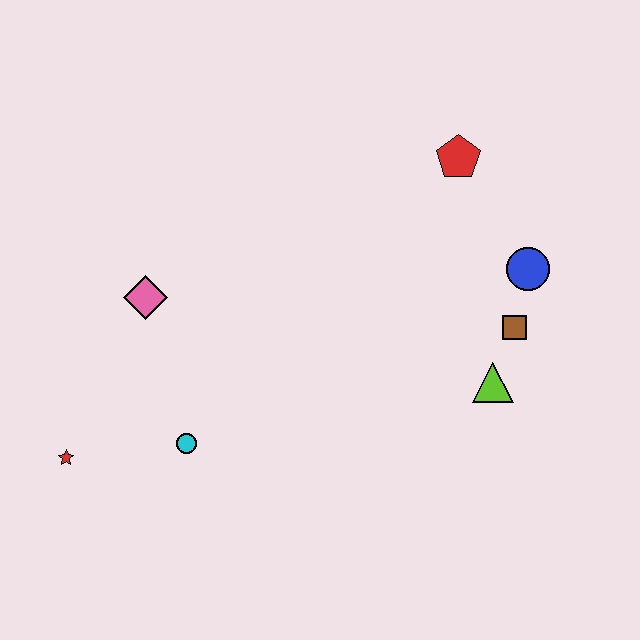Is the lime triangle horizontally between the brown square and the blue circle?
No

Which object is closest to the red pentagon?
The blue circle is closest to the red pentagon.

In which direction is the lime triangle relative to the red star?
The lime triangle is to the right of the red star.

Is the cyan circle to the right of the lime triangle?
No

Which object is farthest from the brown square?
The red star is farthest from the brown square.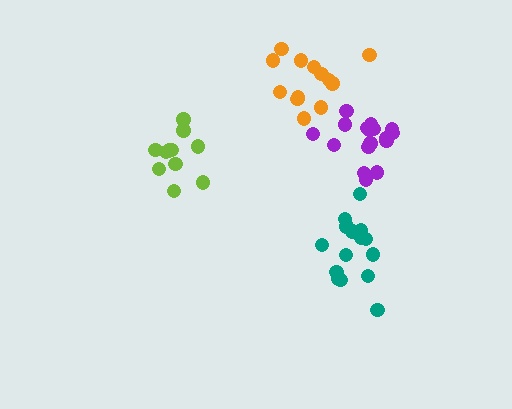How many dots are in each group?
Group 1: 11 dots, Group 2: 15 dots, Group 3: 17 dots, Group 4: 13 dots (56 total).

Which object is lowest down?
The teal cluster is bottommost.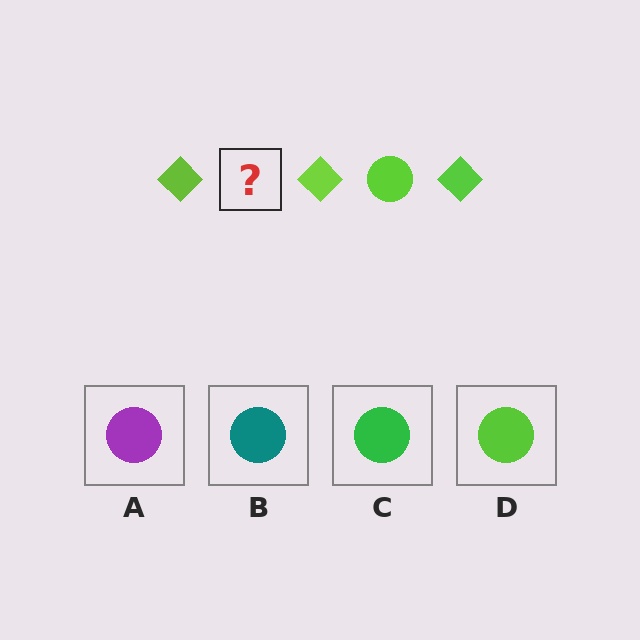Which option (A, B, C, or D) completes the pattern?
D.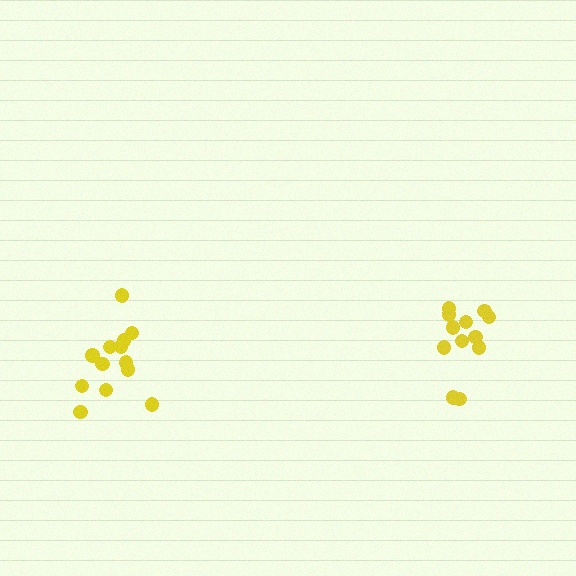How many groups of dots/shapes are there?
There are 2 groups.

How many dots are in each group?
Group 1: 12 dots, Group 2: 13 dots (25 total).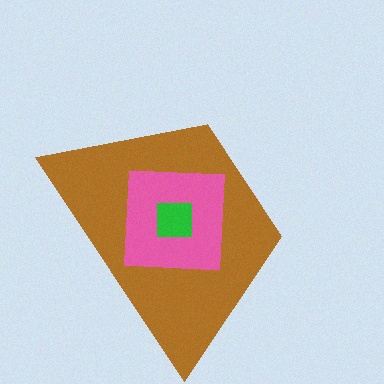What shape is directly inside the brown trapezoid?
The pink square.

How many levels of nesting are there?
3.